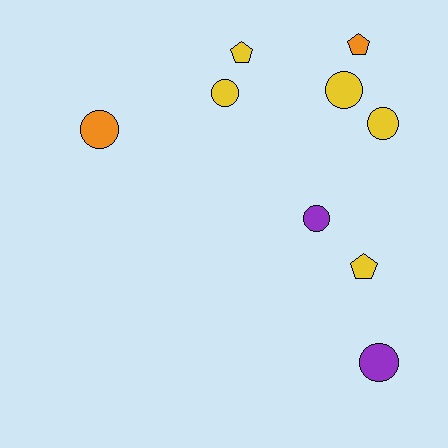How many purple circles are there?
There are 2 purple circles.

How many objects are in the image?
There are 9 objects.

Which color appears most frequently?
Yellow, with 5 objects.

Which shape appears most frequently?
Circle, with 6 objects.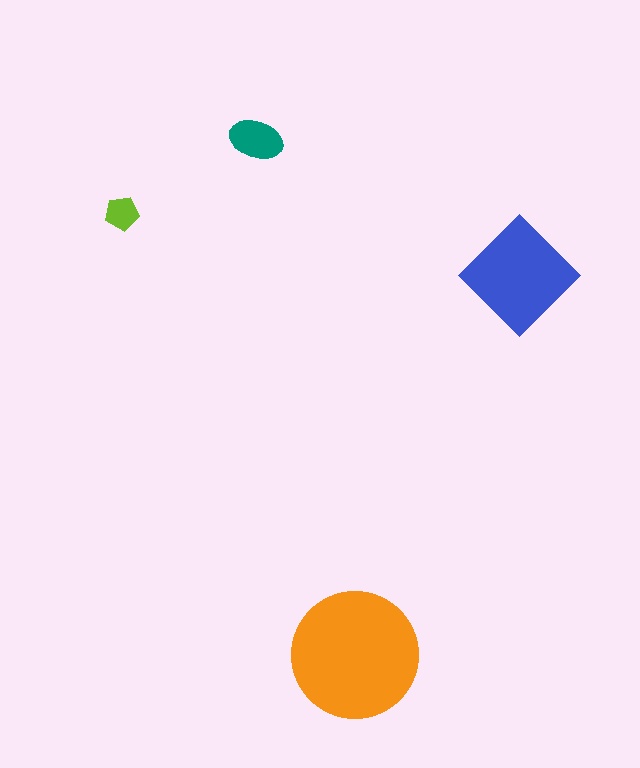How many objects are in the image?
There are 4 objects in the image.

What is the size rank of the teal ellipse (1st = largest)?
3rd.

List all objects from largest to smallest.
The orange circle, the blue diamond, the teal ellipse, the lime pentagon.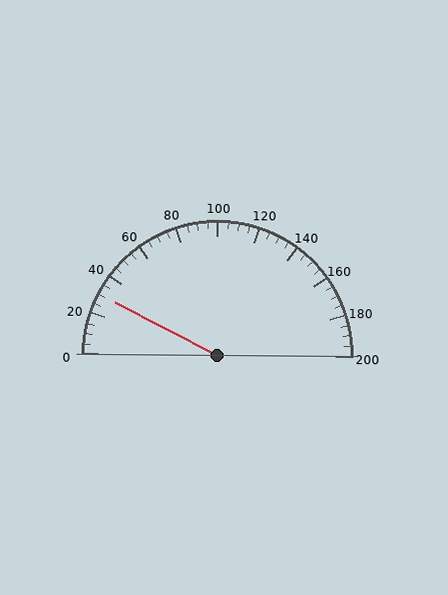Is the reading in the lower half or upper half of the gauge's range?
The reading is in the lower half of the range (0 to 200).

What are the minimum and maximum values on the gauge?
The gauge ranges from 0 to 200.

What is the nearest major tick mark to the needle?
The nearest major tick mark is 40.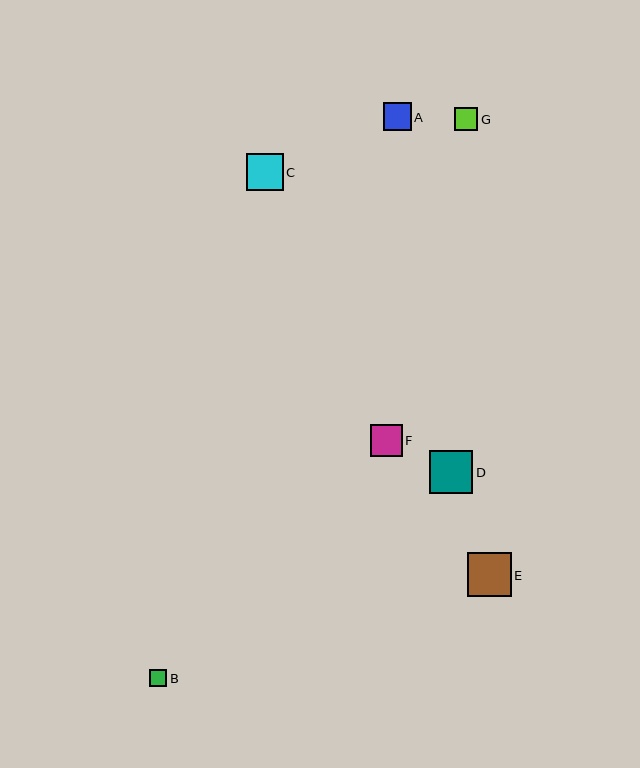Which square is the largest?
Square E is the largest with a size of approximately 44 pixels.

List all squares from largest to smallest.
From largest to smallest: E, D, C, F, A, G, B.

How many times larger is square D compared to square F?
Square D is approximately 1.4 times the size of square F.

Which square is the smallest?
Square B is the smallest with a size of approximately 17 pixels.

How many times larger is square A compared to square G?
Square A is approximately 1.2 times the size of square G.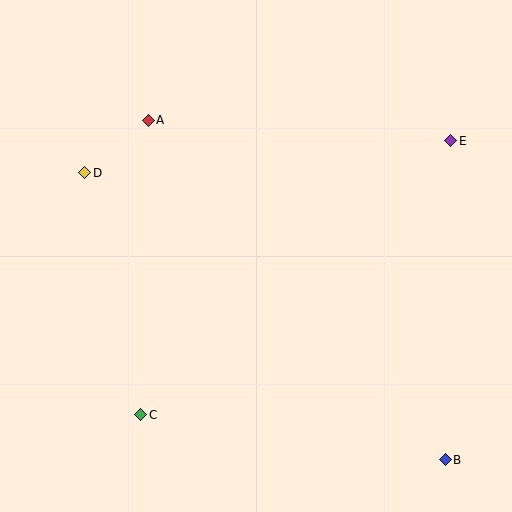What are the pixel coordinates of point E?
Point E is at (451, 141).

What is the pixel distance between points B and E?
The distance between B and E is 319 pixels.